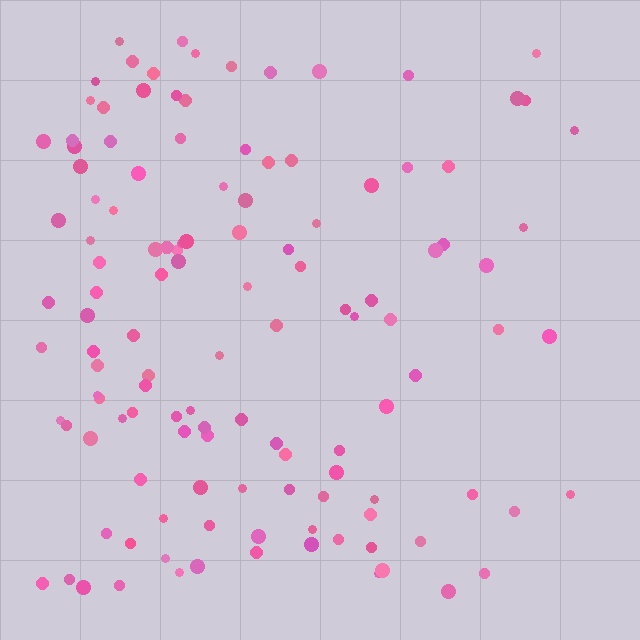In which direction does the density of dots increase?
From right to left, with the left side densest.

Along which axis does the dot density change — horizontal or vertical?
Horizontal.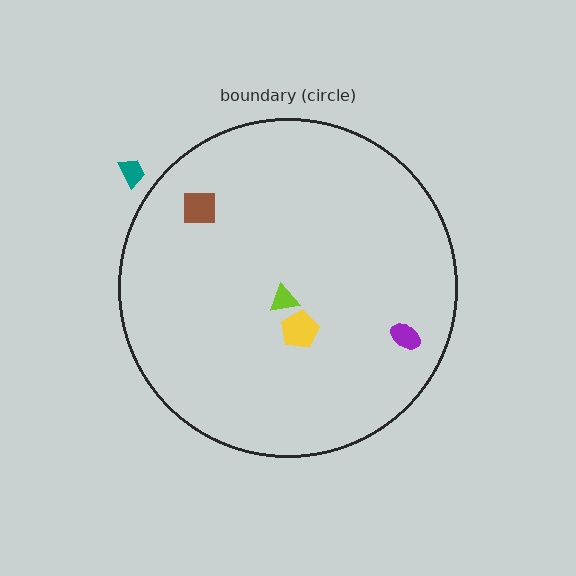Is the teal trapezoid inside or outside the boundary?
Outside.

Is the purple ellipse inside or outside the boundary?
Inside.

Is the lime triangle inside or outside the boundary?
Inside.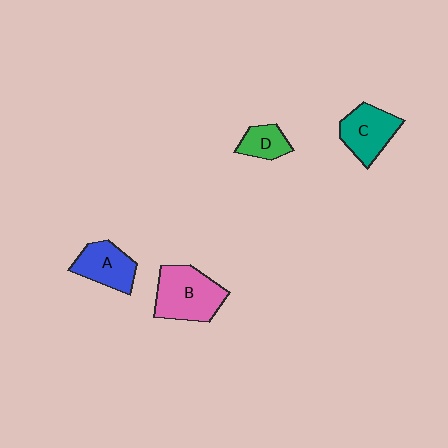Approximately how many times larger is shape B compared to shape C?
Approximately 1.3 times.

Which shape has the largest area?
Shape B (pink).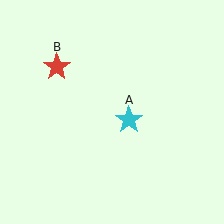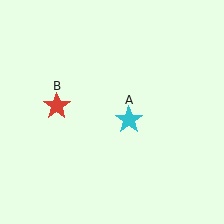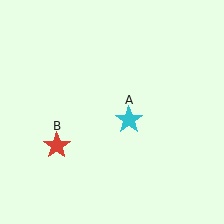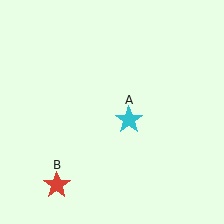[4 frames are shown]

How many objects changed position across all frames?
1 object changed position: red star (object B).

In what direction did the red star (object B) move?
The red star (object B) moved down.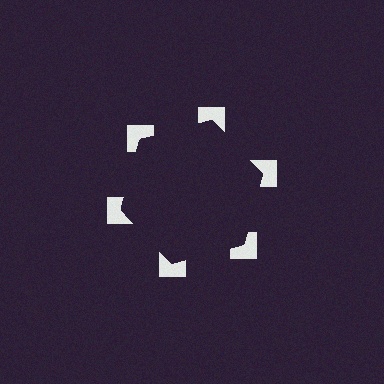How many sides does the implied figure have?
6 sides.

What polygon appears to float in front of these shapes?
An illusory hexagon — its edges are inferred from the aligned wedge cuts in the notched squares, not physically drawn.